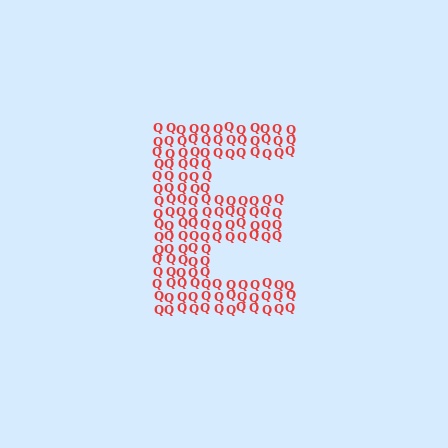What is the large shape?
The large shape is the letter E.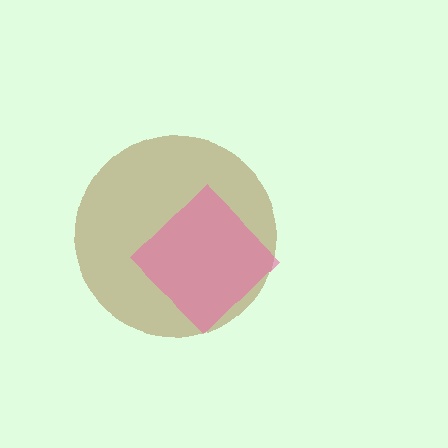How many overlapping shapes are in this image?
There are 2 overlapping shapes in the image.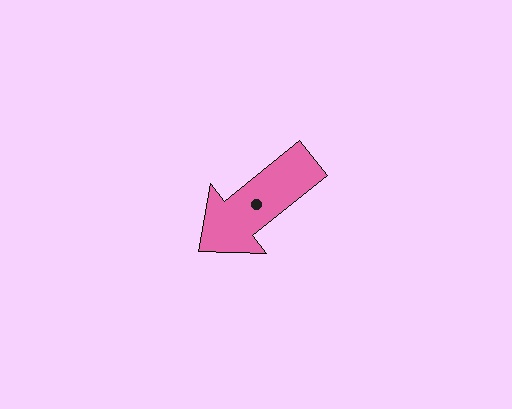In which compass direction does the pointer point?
Southwest.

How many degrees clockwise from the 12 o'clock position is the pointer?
Approximately 231 degrees.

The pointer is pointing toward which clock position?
Roughly 8 o'clock.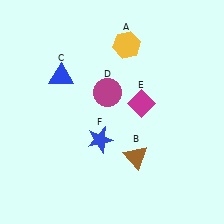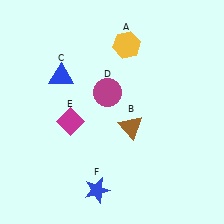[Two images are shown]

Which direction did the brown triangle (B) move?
The brown triangle (B) moved up.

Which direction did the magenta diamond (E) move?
The magenta diamond (E) moved left.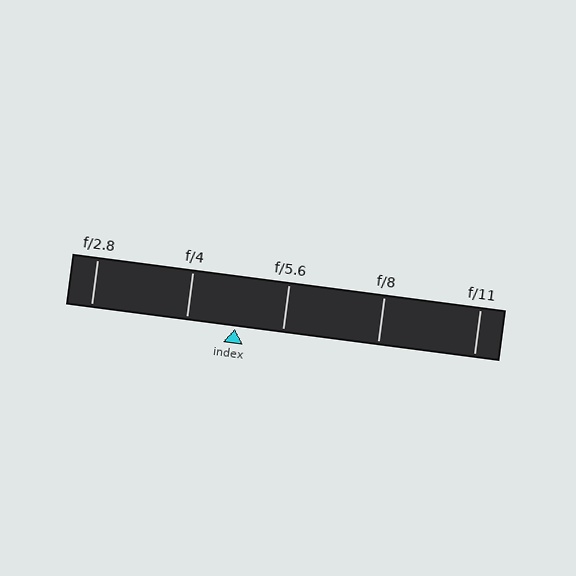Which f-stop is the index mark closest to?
The index mark is closest to f/5.6.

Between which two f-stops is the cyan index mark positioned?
The index mark is between f/4 and f/5.6.